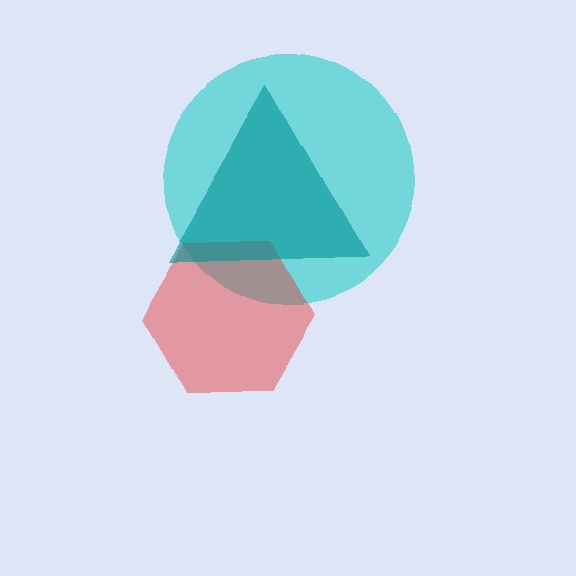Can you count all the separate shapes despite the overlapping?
Yes, there are 3 separate shapes.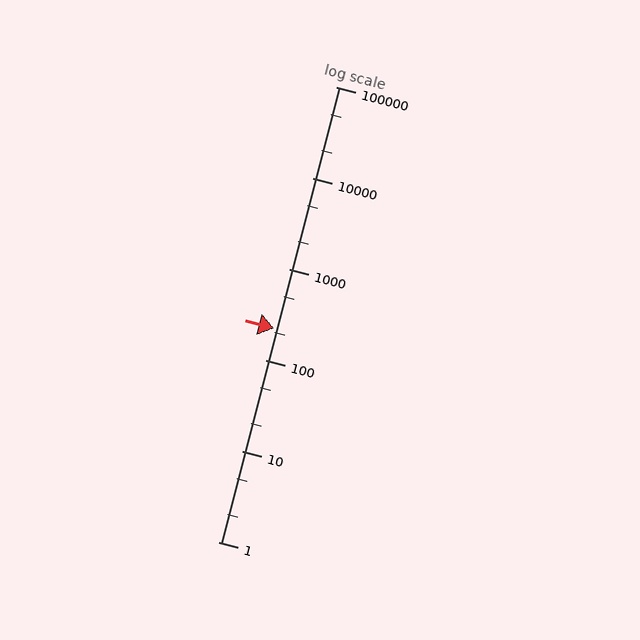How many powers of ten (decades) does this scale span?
The scale spans 5 decades, from 1 to 100000.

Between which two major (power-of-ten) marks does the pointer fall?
The pointer is between 100 and 1000.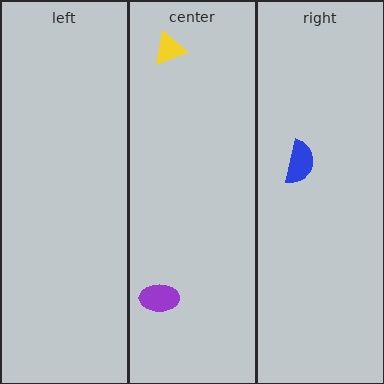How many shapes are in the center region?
2.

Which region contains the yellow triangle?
The center region.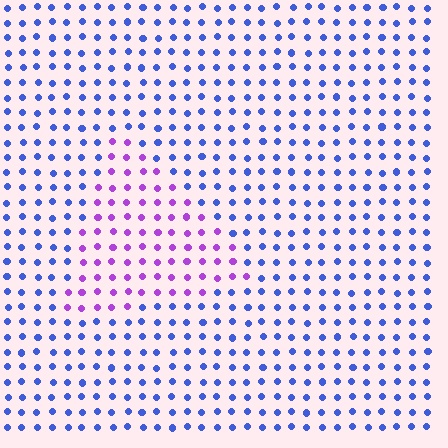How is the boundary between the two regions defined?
The boundary is defined purely by a slight shift in hue (about 54 degrees). Spacing, size, and orientation are identical on both sides.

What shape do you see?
I see a triangle.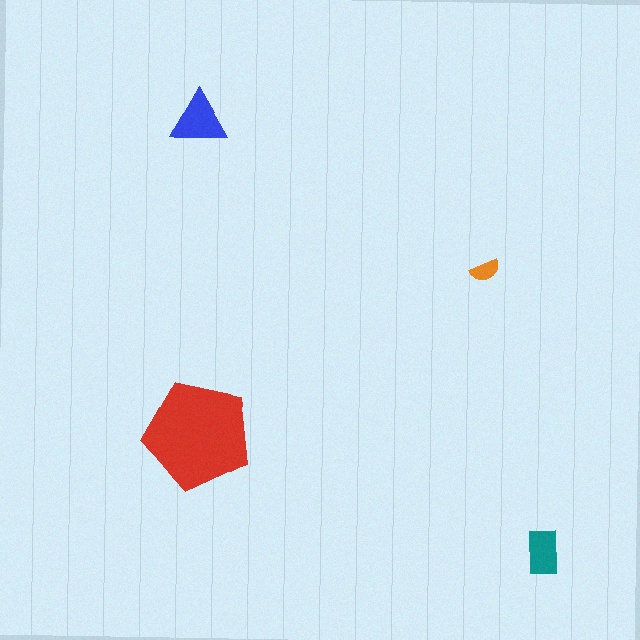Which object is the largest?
The red pentagon.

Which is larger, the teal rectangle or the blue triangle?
The blue triangle.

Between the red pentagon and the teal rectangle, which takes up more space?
The red pentagon.